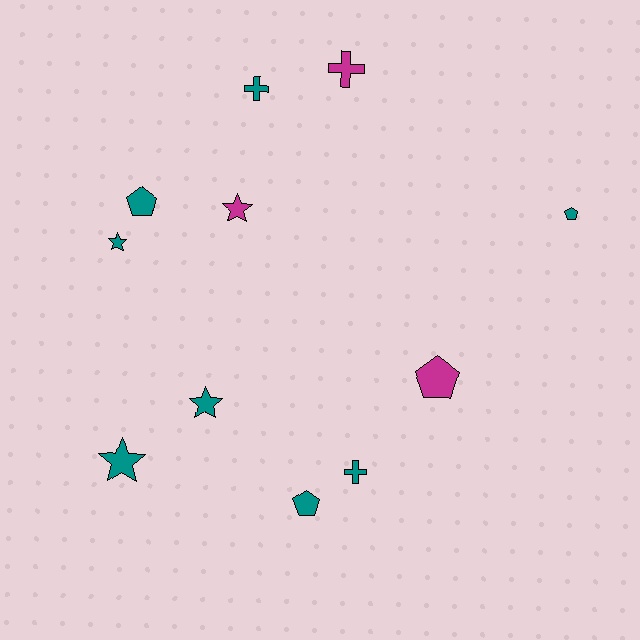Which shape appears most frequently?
Pentagon, with 4 objects.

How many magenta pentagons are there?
There is 1 magenta pentagon.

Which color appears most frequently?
Teal, with 8 objects.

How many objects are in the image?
There are 11 objects.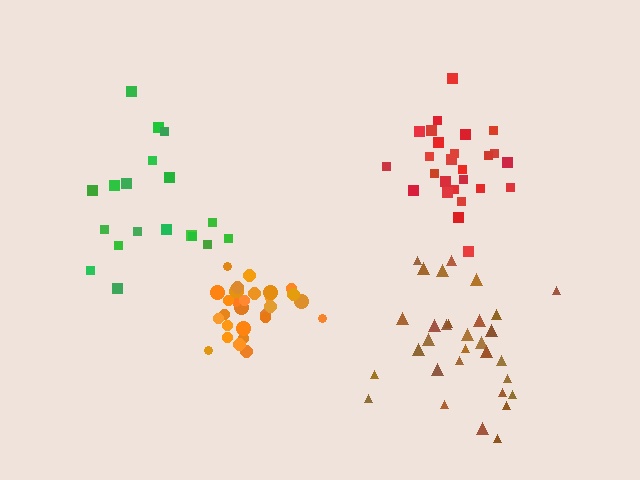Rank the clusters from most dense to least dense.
orange, red, brown, green.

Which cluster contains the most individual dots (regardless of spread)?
Brown (31).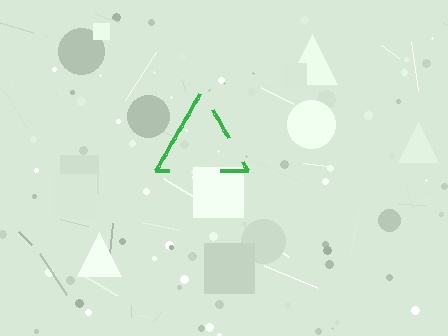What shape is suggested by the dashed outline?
The dashed outline suggests a triangle.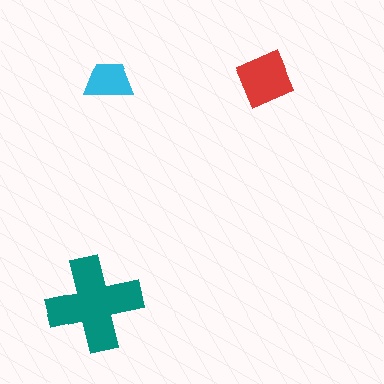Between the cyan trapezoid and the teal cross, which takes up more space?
The teal cross.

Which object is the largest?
The teal cross.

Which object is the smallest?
The cyan trapezoid.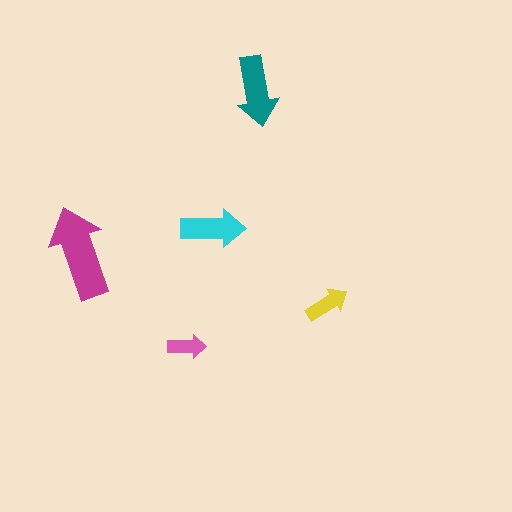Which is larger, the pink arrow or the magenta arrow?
The magenta one.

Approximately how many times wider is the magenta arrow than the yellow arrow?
About 2 times wider.